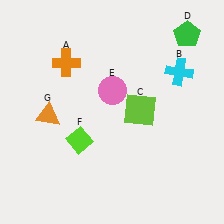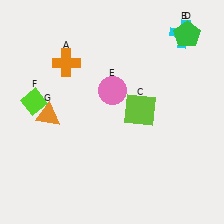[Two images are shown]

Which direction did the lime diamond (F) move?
The lime diamond (F) moved left.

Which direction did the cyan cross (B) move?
The cyan cross (B) moved up.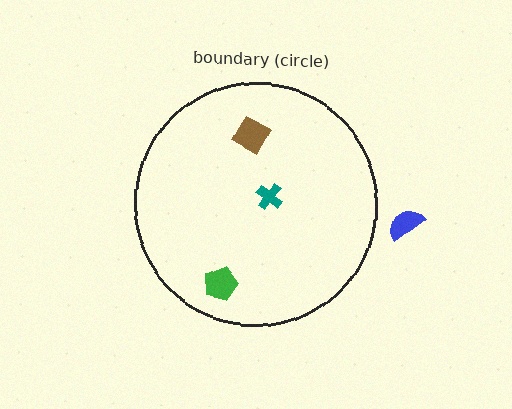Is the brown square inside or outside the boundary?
Inside.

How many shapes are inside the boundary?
3 inside, 1 outside.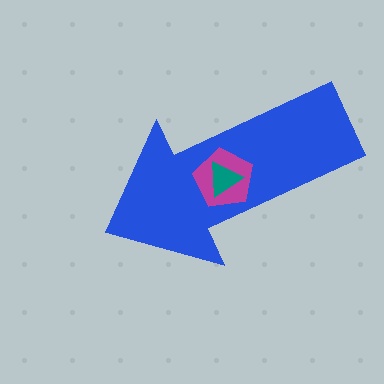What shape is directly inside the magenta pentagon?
The teal triangle.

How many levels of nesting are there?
3.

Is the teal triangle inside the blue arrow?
Yes.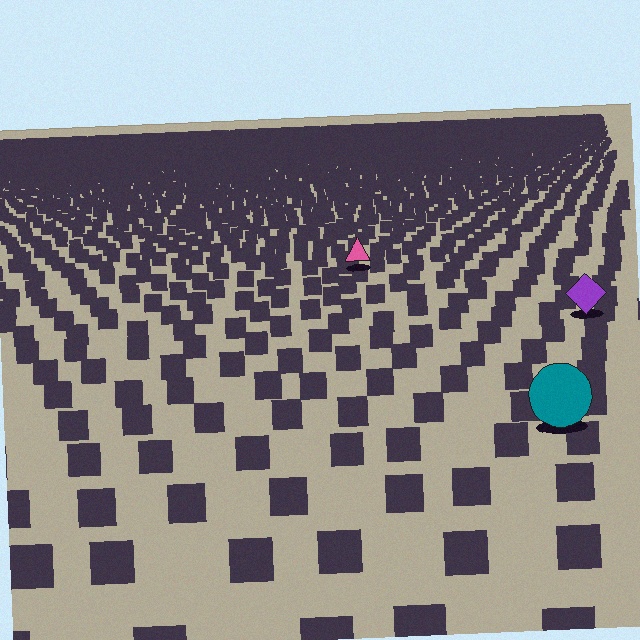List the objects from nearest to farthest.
From nearest to farthest: the teal circle, the purple diamond, the pink triangle.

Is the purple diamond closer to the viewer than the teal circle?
No. The teal circle is closer — you can tell from the texture gradient: the ground texture is coarser near it.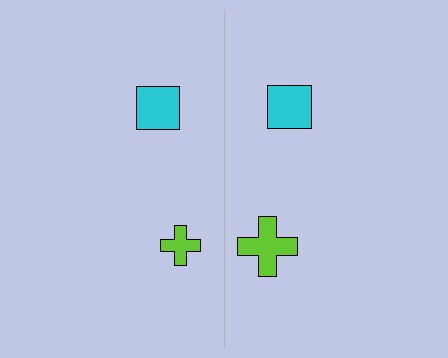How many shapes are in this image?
There are 4 shapes in this image.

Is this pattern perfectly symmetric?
No, the pattern is not perfectly symmetric. The lime cross on the right side has a different size than its mirror counterpart.